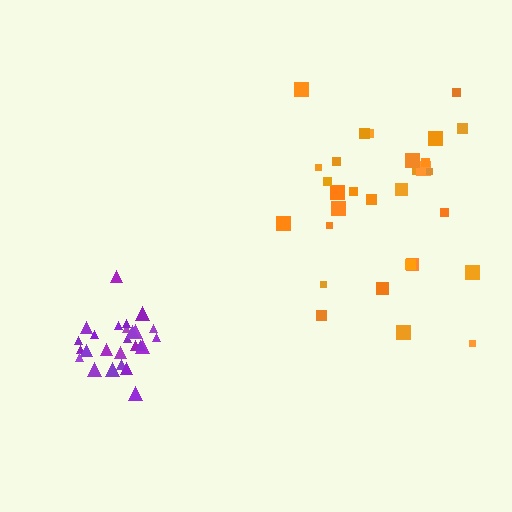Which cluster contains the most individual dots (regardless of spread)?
Orange (30).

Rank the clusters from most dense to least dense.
purple, orange.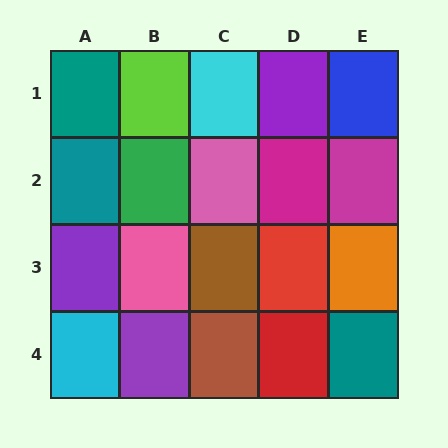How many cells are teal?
3 cells are teal.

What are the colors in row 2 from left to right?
Teal, green, pink, magenta, magenta.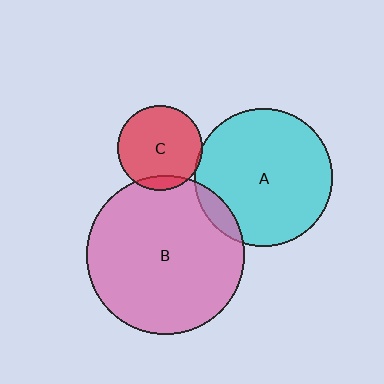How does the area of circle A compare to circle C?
Approximately 2.6 times.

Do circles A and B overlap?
Yes.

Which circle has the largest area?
Circle B (pink).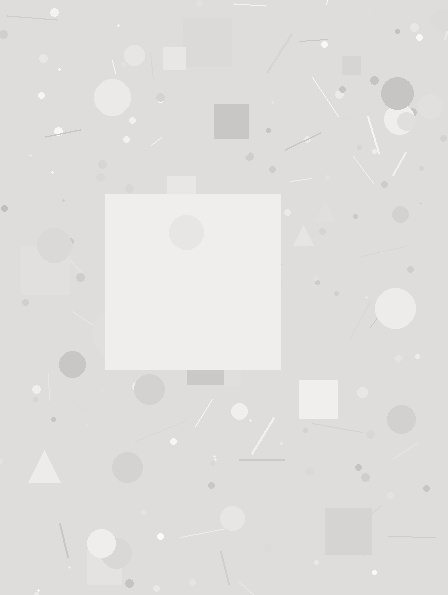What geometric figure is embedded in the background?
A square is embedded in the background.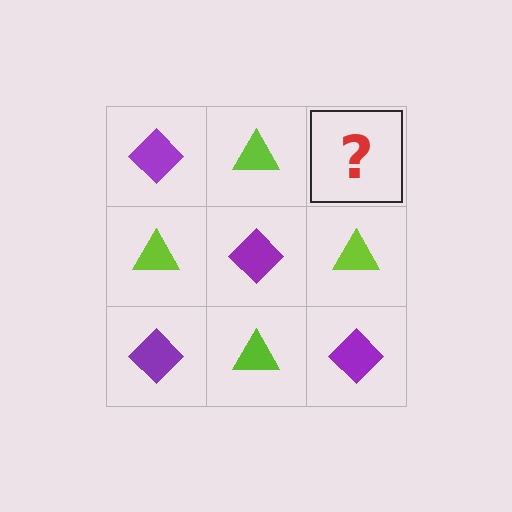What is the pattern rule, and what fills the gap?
The rule is that it alternates purple diamond and lime triangle in a checkerboard pattern. The gap should be filled with a purple diamond.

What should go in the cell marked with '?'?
The missing cell should contain a purple diamond.